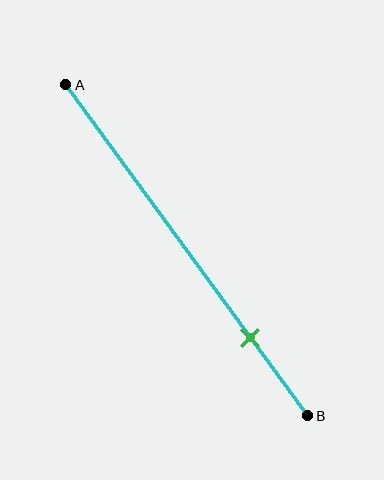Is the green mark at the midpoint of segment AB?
No, the mark is at about 75% from A, not at the 50% midpoint.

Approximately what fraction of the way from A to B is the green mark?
The green mark is approximately 75% of the way from A to B.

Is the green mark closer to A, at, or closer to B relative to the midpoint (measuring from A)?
The green mark is closer to point B than the midpoint of segment AB.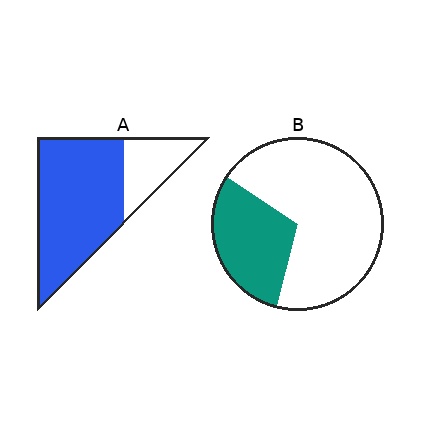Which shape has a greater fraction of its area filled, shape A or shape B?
Shape A.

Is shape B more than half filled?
No.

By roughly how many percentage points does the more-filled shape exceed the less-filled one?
By roughly 45 percentage points (A over B).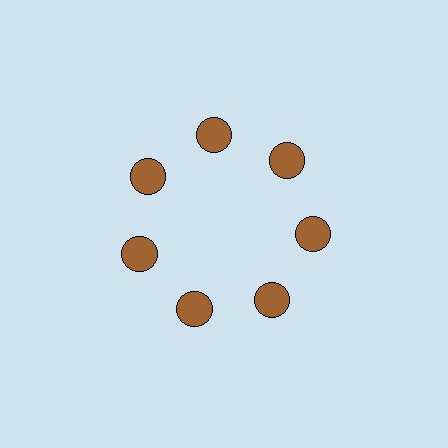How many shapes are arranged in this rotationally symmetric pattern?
There are 7 shapes, arranged in 7 groups of 1.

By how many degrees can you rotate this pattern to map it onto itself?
The pattern maps onto itself every 51 degrees of rotation.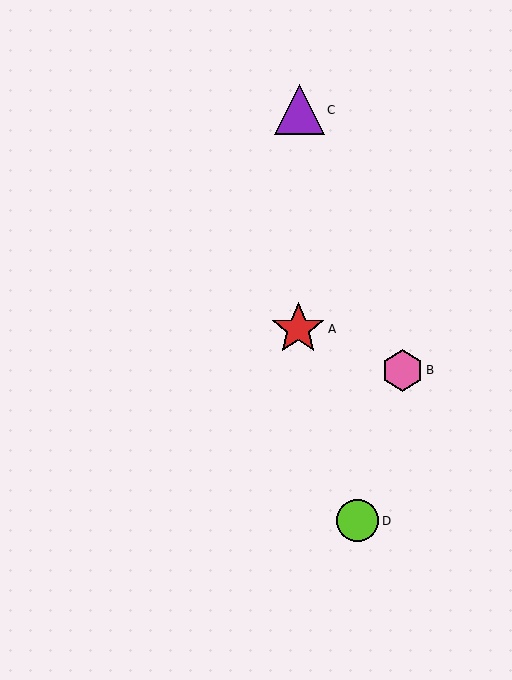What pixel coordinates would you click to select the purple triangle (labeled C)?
Click at (299, 110) to select the purple triangle C.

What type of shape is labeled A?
Shape A is a red star.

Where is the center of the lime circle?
The center of the lime circle is at (358, 521).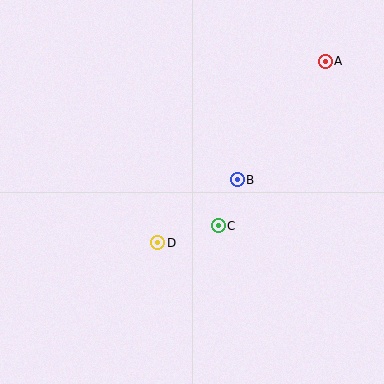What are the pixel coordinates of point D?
Point D is at (158, 243).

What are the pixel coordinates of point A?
Point A is at (325, 61).